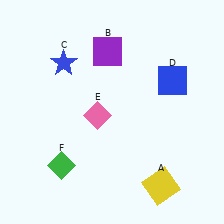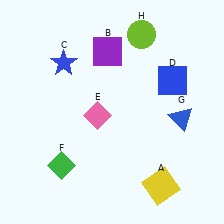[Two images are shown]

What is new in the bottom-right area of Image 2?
A blue triangle (G) was added in the bottom-right area of Image 2.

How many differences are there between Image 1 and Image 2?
There are 2 differences between the two images.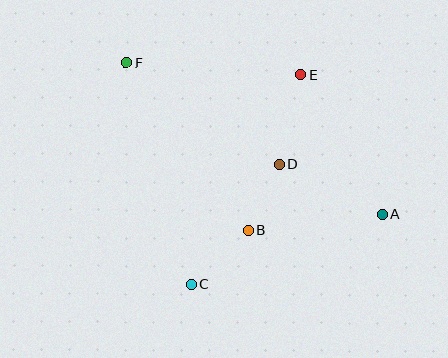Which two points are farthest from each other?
Points A and F are farthest from each other.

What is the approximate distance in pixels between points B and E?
The distance between B and E is approximately 164 pixels.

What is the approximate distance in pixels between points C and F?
The distance between C and F is approximately 231 pixels.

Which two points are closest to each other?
Points B and D are closest to each other.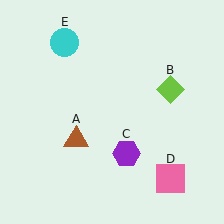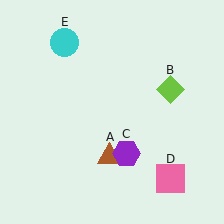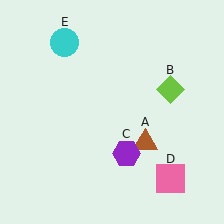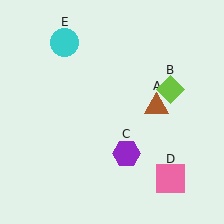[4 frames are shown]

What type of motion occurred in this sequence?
The brown triangle (object A) rotated counterclockwise around the center of the scene.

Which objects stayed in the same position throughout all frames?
Lime diamond (object B) and purple hexagon (object C) and pink square (object D) and cyan circle (object E) remained stationary.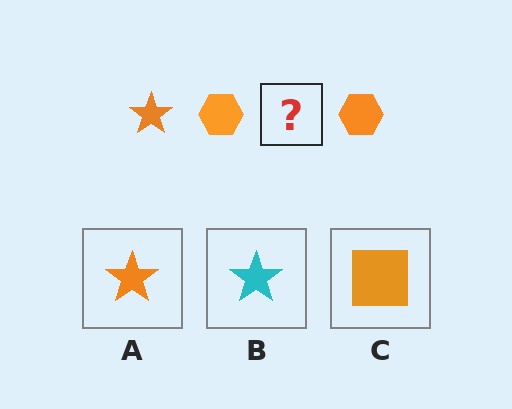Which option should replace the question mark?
Option A.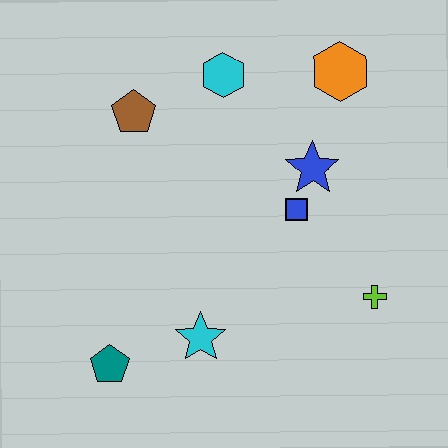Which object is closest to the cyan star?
The teal pentagon is closest to the cyan star.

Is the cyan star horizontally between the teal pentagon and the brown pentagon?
No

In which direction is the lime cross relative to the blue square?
The lime cross is below the blue square.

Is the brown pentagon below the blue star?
No